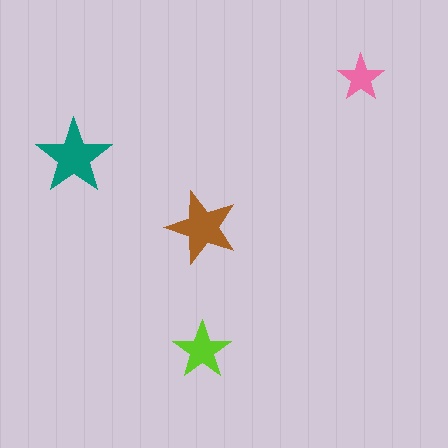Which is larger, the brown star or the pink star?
The brown one.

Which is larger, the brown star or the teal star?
The teal one.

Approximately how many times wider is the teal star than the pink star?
About 1.5 times wider.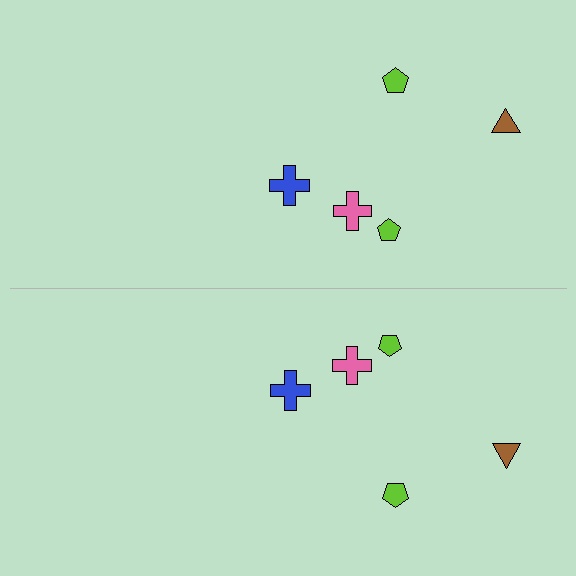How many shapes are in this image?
There are 10 shapes in this image.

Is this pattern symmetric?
Yes, this pattern has bilateral (reflection) symmetry.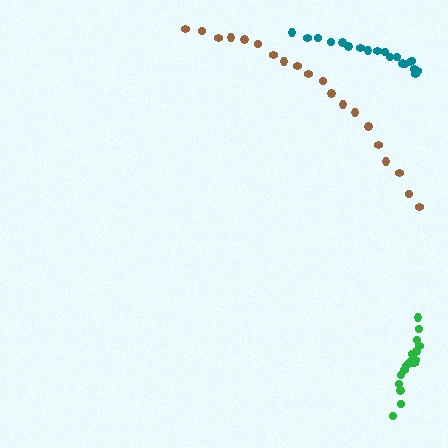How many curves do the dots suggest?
There are 3 distinct paths.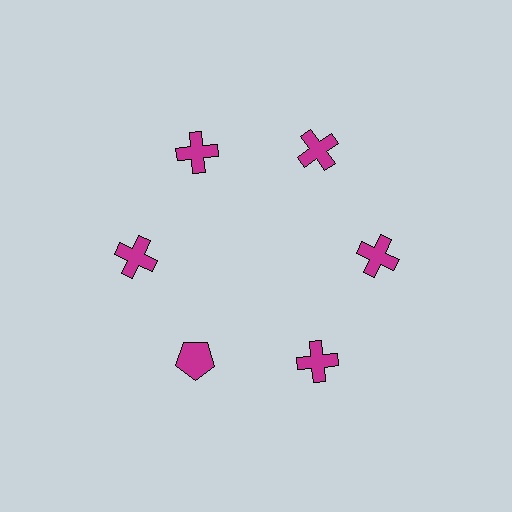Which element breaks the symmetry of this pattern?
The magenta pentagon at roughly the 7 o'clock position breaks the symmetry. All other shapes are magenta crosses.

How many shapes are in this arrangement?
There are 6 shapes arranged in a ring pattern.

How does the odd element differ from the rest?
It has a different shape: pentagon instead of cross.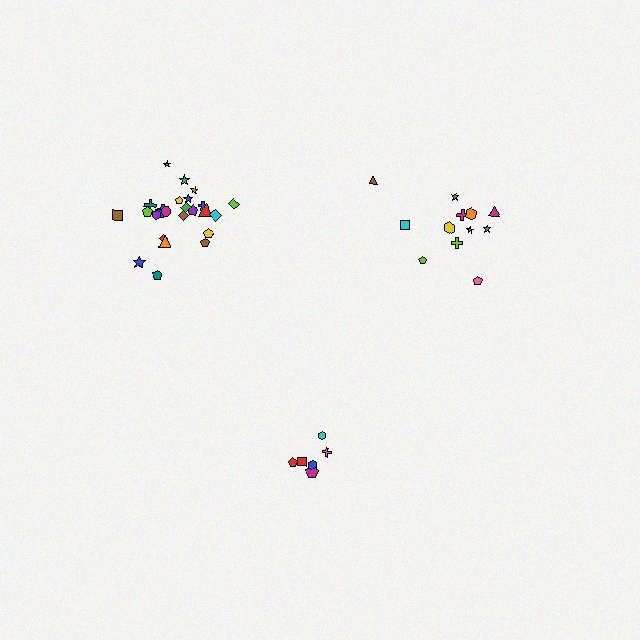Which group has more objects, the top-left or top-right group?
The top-left group.